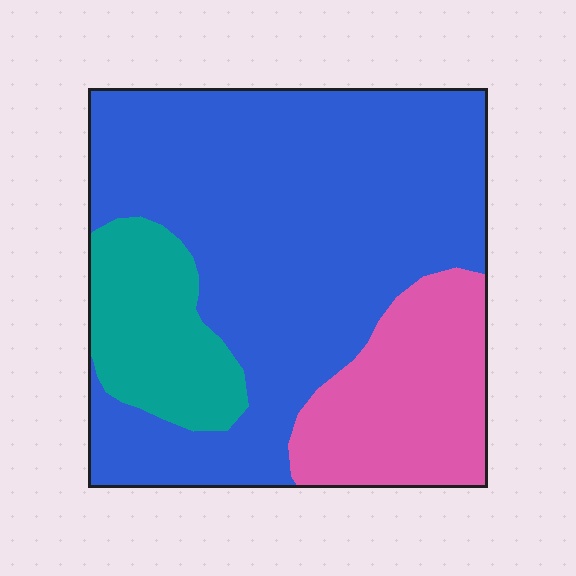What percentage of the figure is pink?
Pink takes up about one fifth (1/5) of the figure.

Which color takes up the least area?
Teal, at roughly 15%.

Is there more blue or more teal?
Blue.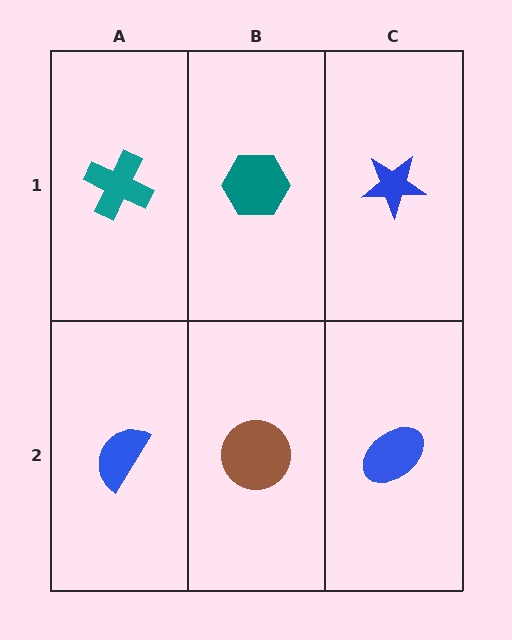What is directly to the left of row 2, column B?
A blue semicircle.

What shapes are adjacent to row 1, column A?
A blue semicircle (row 2, column A), a teal hexagon (row 1, column B).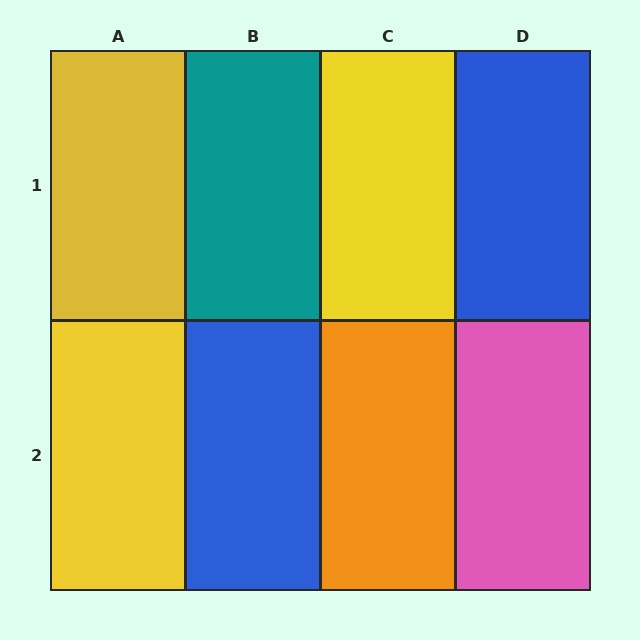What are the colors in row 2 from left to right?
Yellow, blue, orange, pink.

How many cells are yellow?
3 cells are yellow.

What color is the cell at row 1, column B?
Teal.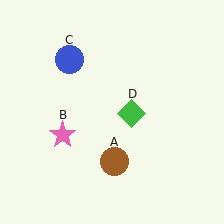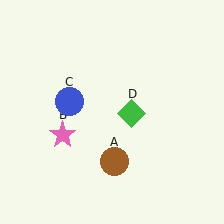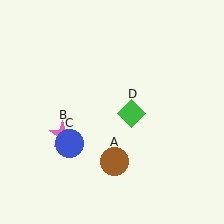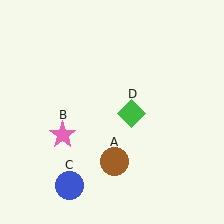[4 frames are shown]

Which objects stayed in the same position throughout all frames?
Brown circle (object A) and pink star (object B) and green diamond (object D) remained stationary.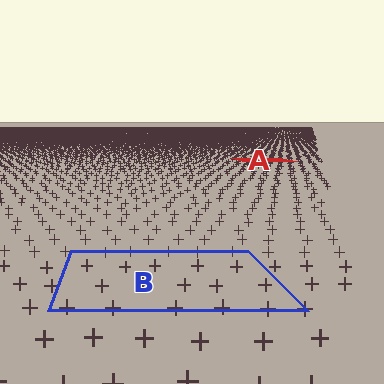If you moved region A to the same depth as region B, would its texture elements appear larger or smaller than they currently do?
They would appear larger. At a closer depth, the same texture elements are projected at a bigger on-screen size.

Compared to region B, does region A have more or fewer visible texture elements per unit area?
Region A has more texture elements per unit area — they are packed more densely because it is farther away.